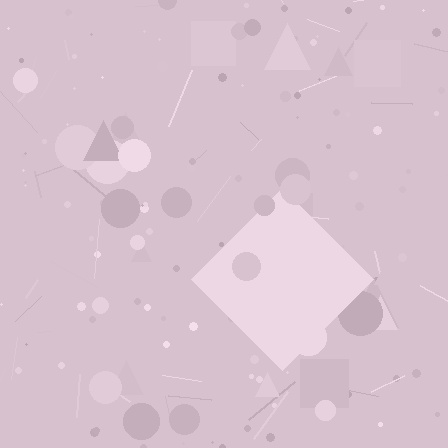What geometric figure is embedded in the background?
A diamond is embedded in the background.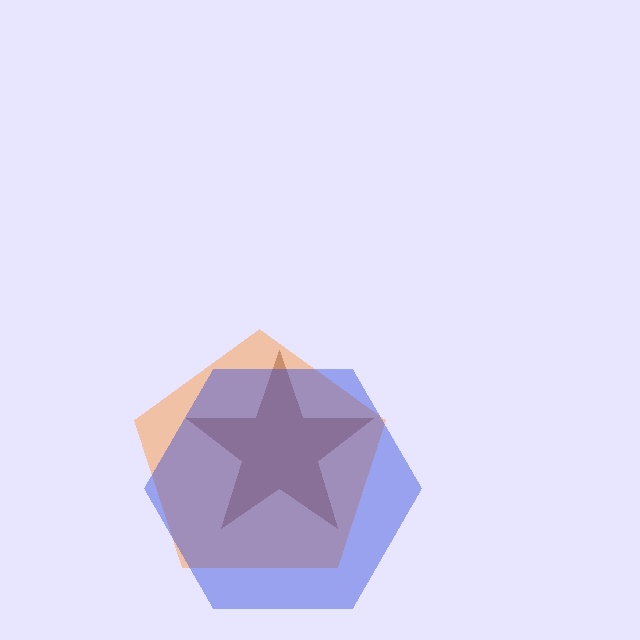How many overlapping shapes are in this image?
There are 3 overlapping shapes in the image.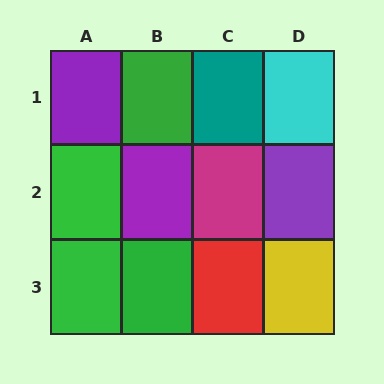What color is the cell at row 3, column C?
Red.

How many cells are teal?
1 cell is teal.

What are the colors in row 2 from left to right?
Green, purple, magenta, purple.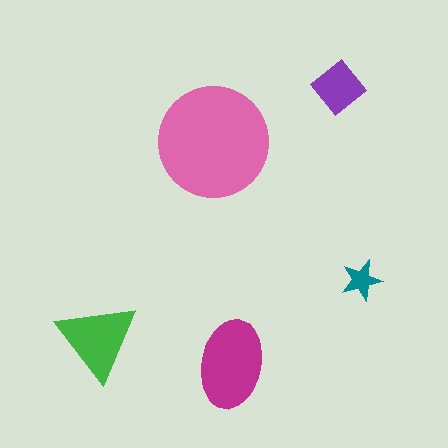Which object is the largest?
The pink circle.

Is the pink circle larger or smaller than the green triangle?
Larger.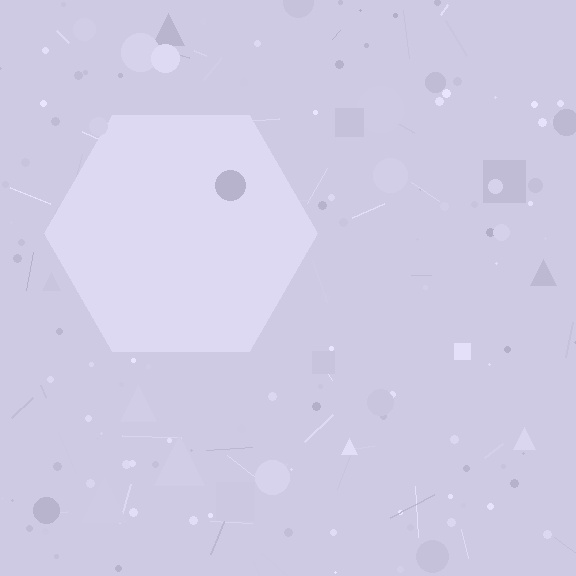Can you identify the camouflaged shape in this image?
The camouflaged shape is a hexagon.